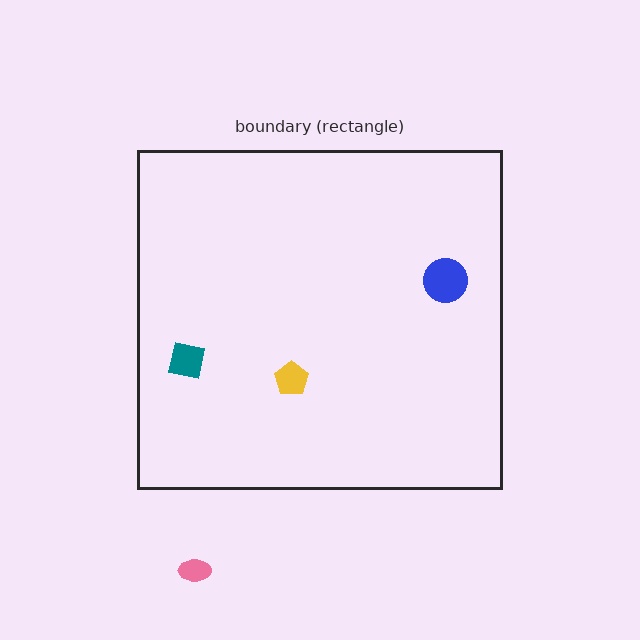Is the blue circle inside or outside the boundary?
Inside.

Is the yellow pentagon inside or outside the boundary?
Inside.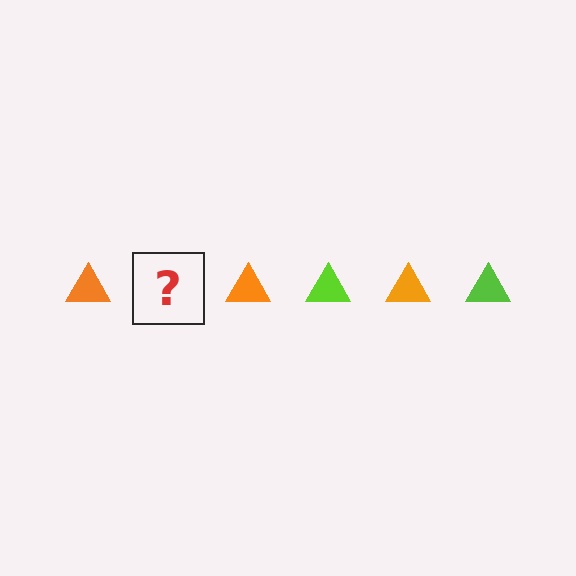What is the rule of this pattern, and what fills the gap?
The rule is that the pattern cycles through orange, lime triangles. The gap should be filled with a lime triangle.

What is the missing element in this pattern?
The missing element is a lime triangle.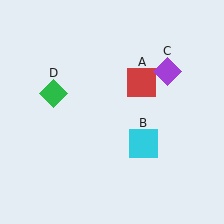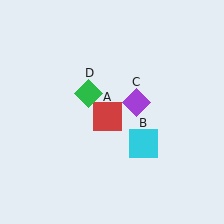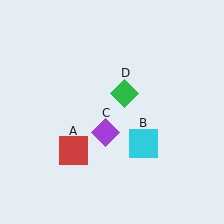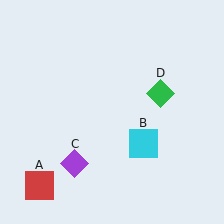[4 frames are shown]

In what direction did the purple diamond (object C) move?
The purple diamond (object C) moved down and to the left.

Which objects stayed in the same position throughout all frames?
Cyan square (object B) remained stationary.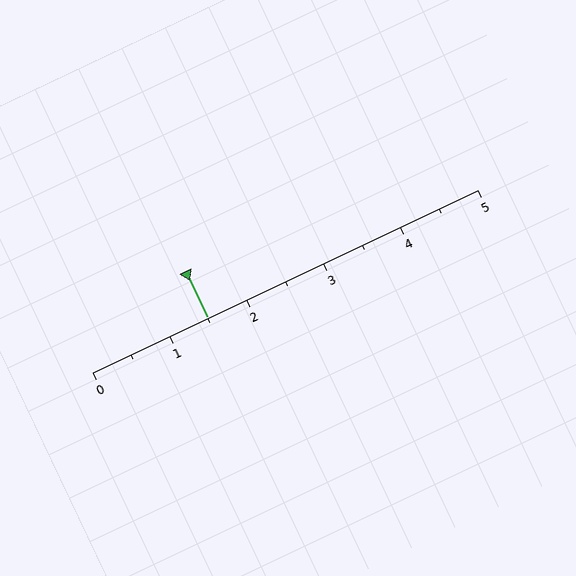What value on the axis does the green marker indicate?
The marker indicates approximately 1.5.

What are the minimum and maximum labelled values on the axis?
The axis runs from 0 to 5.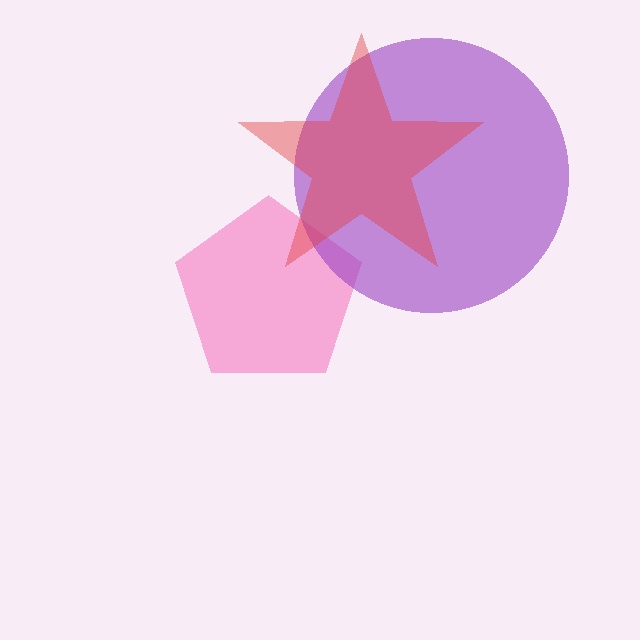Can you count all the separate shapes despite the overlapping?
Yes, there are 3 separate shapes.